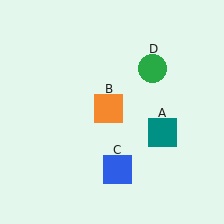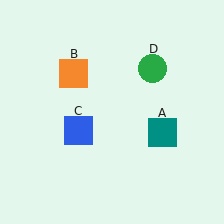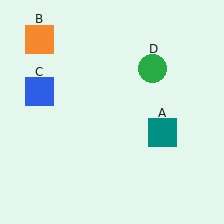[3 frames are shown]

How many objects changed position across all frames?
2 objects changed position: orange square (object B), blue square (object C).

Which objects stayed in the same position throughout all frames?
Teal square (object A) and green circle (object D) remained stationary.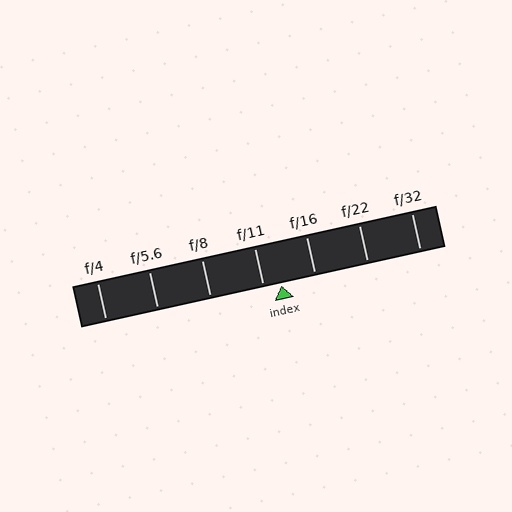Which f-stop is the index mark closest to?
The index mark is closest to f/11.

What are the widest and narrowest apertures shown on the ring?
The widest aperture shown is f/4 and the narrowest is f/32.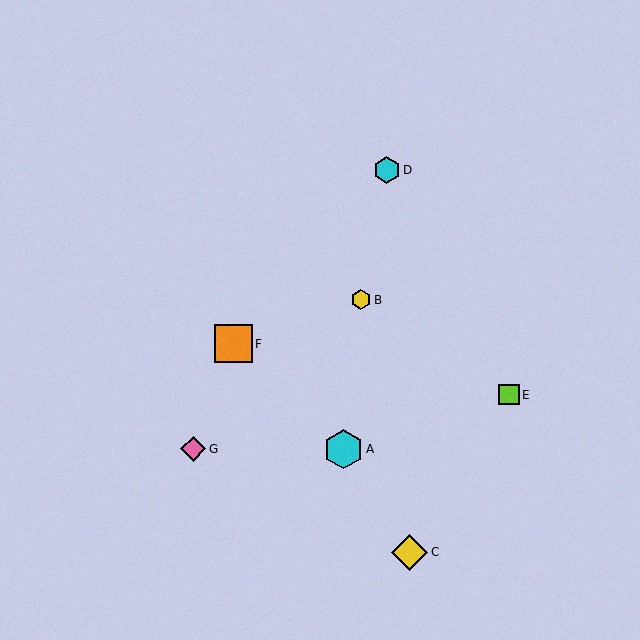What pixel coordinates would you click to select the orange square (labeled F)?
Click at (233, 344) to select the orange square F.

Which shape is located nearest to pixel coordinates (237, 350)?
The orange square (labeled F) at (233, 344) is nearest to that location.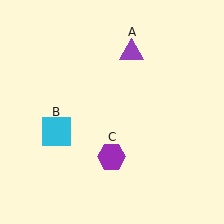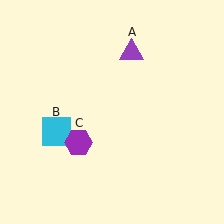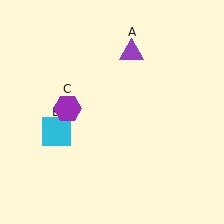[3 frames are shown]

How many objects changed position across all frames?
1 object changed position: purple hexagon (object C).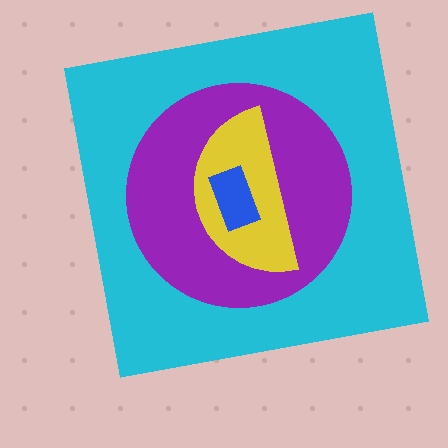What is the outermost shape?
The cyan square.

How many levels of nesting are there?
4.